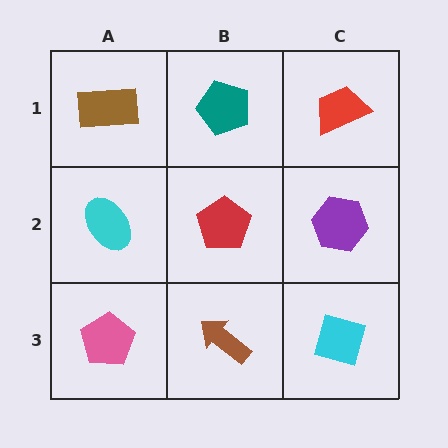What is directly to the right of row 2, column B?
A purple hexagon.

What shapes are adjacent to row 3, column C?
A purple hexagon (row 2, column C), a brown arrow (row 3, column B).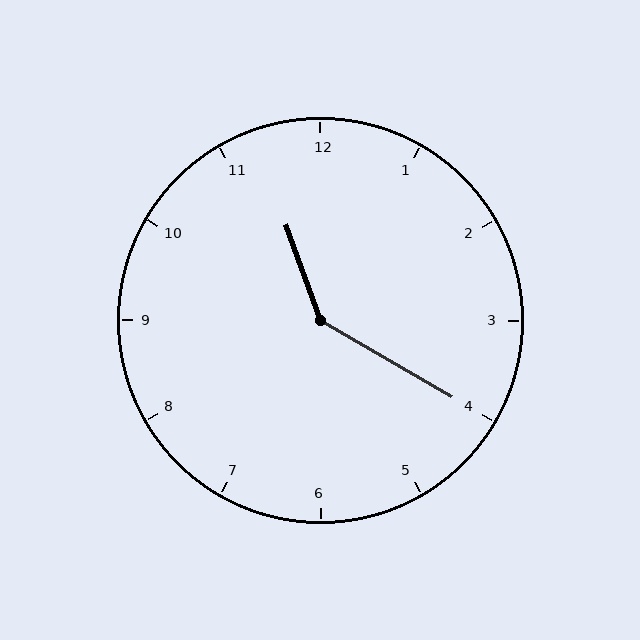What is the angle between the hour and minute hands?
Approximately 140 degrees.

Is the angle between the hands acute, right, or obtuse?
It is obtuse.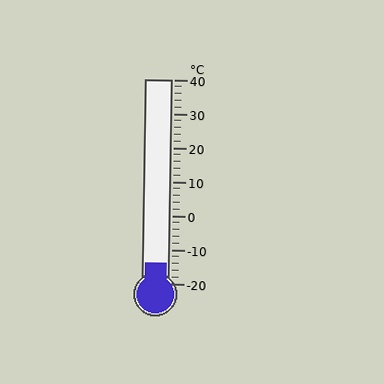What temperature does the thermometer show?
The thermometer shows approximately -14°C.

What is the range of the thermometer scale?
The thermometer scale ranges from -20°C to 40°C.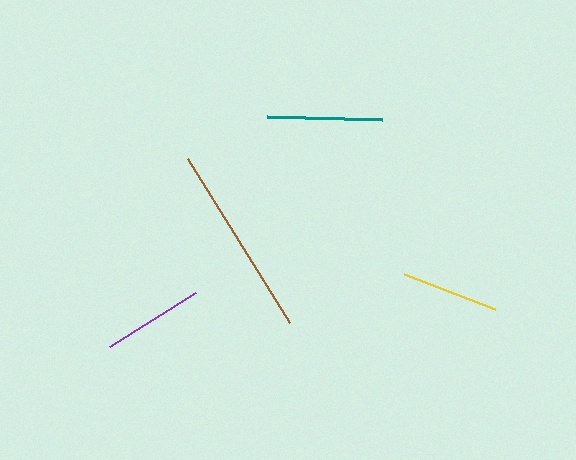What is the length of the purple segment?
The purple segment is approximately 101 pixels long.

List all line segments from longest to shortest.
From longest to shortest: brown, teal, purple, yellow.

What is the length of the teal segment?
The teal segment is approximately 115 pixels long.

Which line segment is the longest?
The brown line is the longest at approximately 193 pixels.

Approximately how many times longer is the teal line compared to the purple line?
The teal line is approximately 1.1 times the length of the purple line.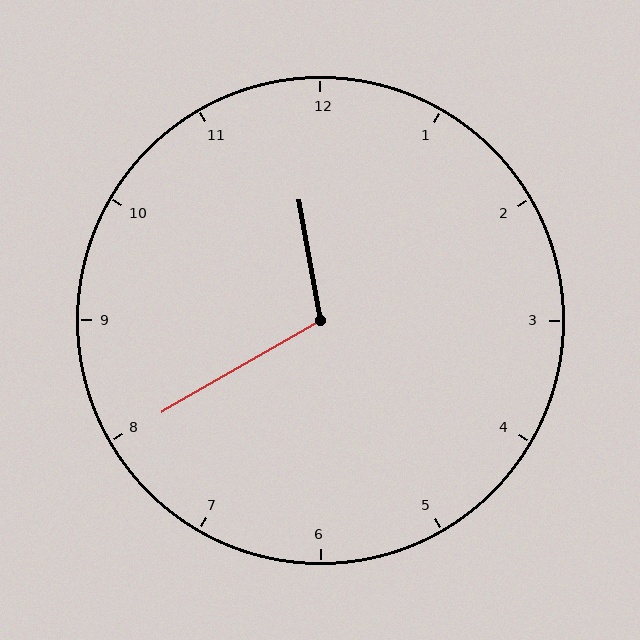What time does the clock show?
11:40.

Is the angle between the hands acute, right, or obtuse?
It is obtuse.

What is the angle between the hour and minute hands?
Approximately 110 degrees.